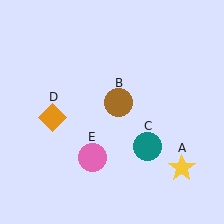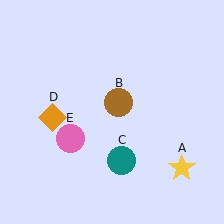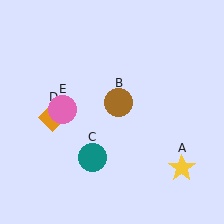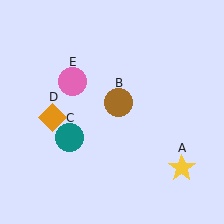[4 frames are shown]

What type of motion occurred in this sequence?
The teal circle (object C), pink circle (object E) rotated clockwise around the center of the scene.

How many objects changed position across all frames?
2 objects changed position: teal circle (object C), pink circle (object E).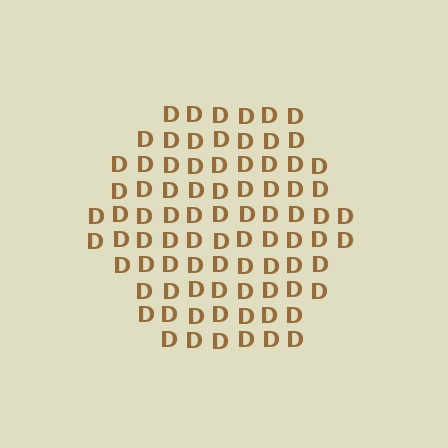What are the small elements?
The small elements are letter D's.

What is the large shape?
The large shape is a hexagon.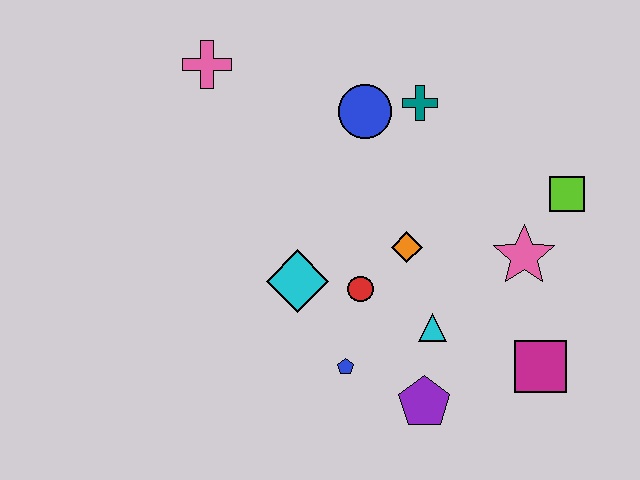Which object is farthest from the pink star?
The pink cross is farthest from the pink star.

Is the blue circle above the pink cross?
No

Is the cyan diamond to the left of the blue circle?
Yes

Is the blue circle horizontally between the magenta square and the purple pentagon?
No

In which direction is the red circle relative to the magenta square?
The red circle is to the left of the magenta square.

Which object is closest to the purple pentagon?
The cyan triangle is closest to the purple pentagon.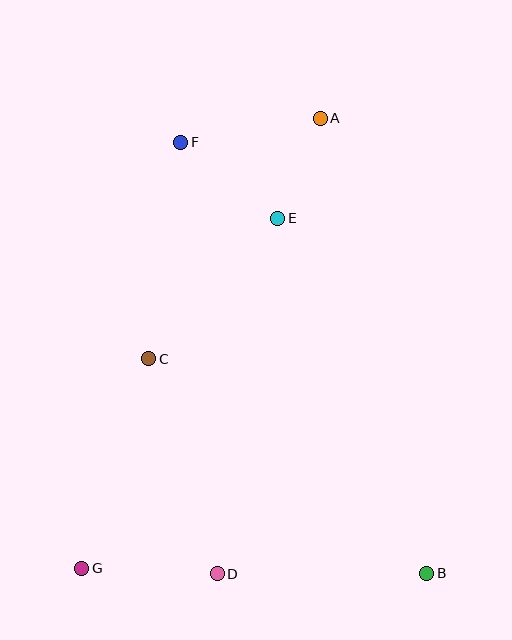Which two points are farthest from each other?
Points A and G are farthest from each other.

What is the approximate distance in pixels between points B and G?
The distance between B and G is approximately 345 pixels.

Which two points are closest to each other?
Points A and E are closest to each other.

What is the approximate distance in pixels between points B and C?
The distance between B and C is approximately 351 pixels.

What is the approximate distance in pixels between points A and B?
The distance between A and B is approximately 467 pixels.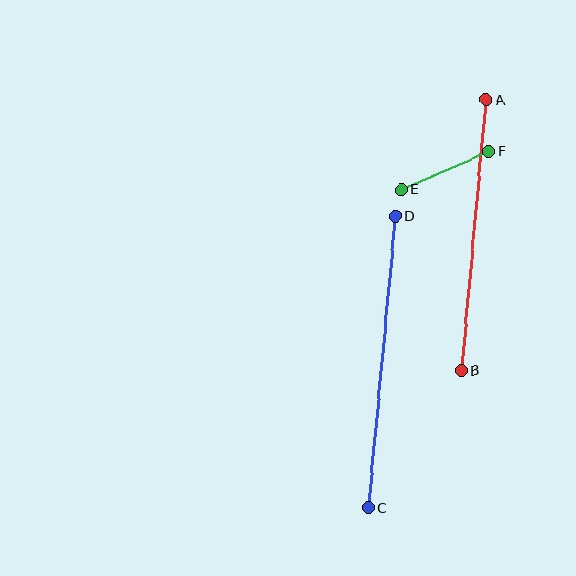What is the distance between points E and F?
The distance is approximately 96 pixels.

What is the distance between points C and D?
The distance is approximately 293 pixels.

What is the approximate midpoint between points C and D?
The midpoint is at approximately (382, 362) pixels.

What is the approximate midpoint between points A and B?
The midpoint is at approximately (474, 235) pixels.